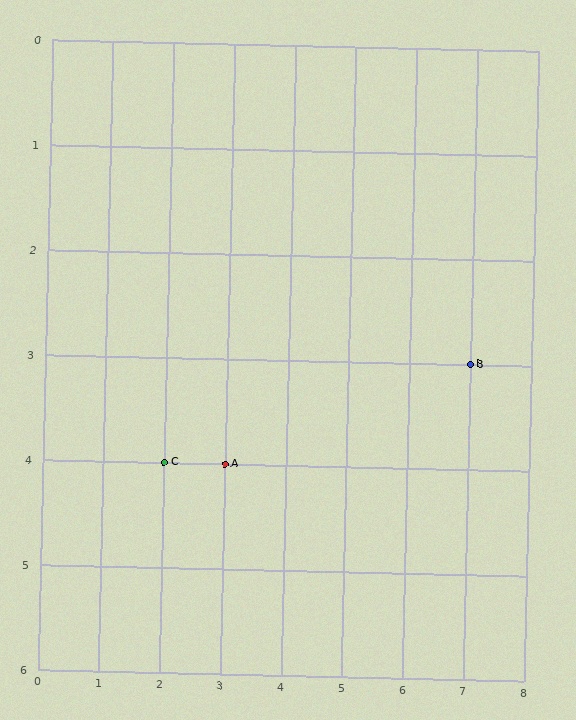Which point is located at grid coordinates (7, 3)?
Point B is at (7, 3).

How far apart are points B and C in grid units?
Points B and C are 5 columns and 1 row apart (about 5.1 grid units diagonally).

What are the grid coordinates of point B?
Point B is at grid coordinates (7, 3).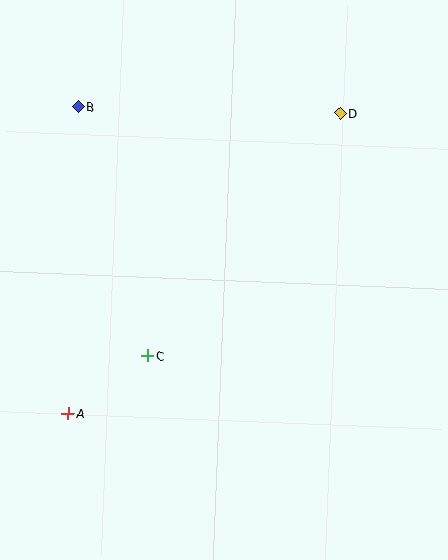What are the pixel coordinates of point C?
Point C is at (148, 356).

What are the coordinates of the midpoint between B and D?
The midpoint between B and D is at (209, 110).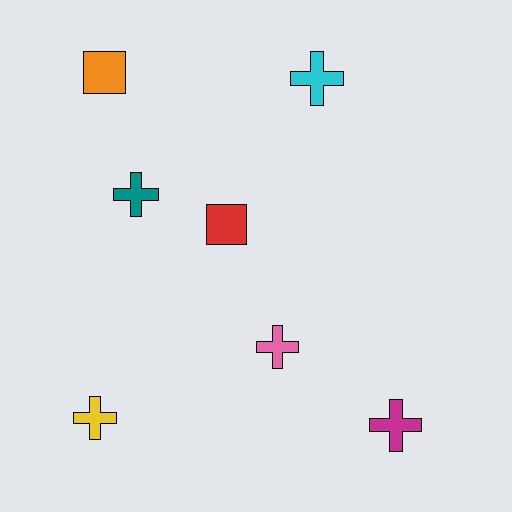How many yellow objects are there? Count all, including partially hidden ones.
There is 1 yellow object.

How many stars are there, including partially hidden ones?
There are no stars.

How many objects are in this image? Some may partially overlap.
There are 7 objects.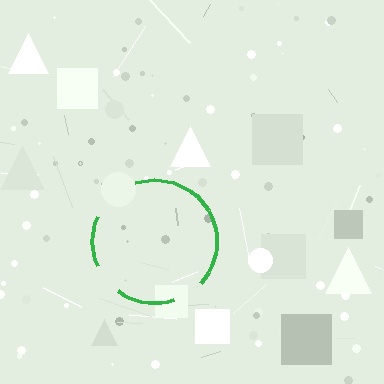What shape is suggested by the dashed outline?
The dashed outline suggests a circle.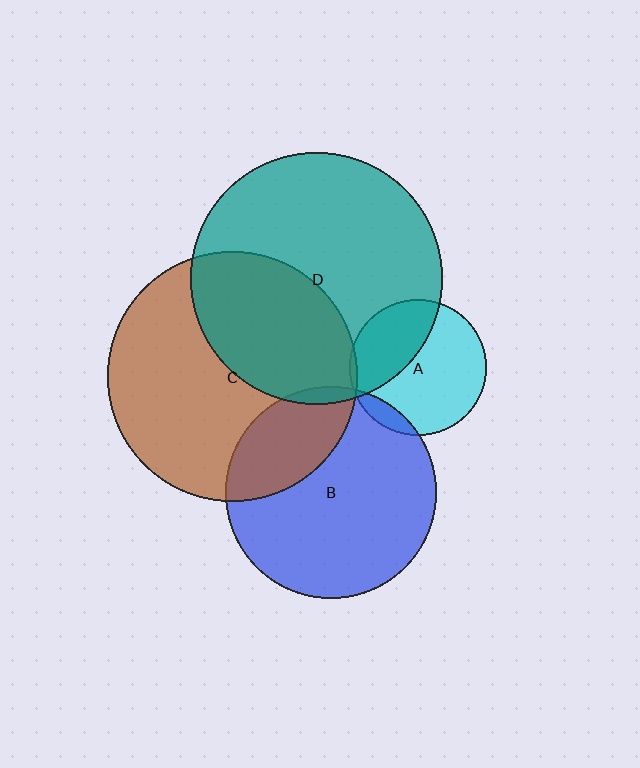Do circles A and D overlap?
Yes.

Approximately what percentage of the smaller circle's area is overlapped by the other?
Approximately 35%.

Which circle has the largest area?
Circle D (teal).